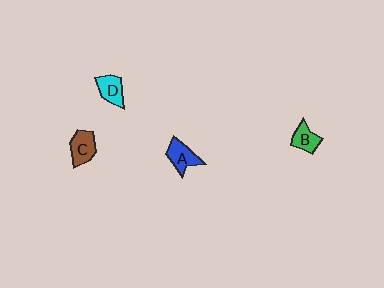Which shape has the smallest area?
Shape B (green).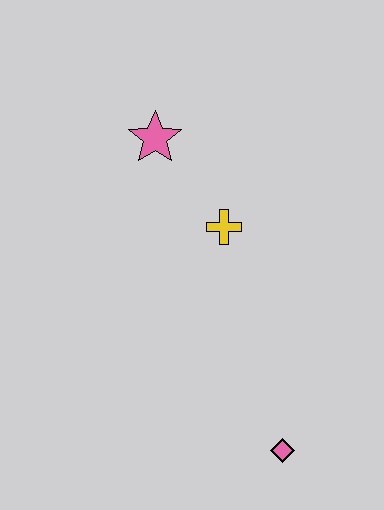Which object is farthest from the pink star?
The pink diamond is farthest from the pink star.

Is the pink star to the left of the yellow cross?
Yes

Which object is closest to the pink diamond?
The yellow cross is closest to the pink diamond.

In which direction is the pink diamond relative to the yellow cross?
The pink diamond is below the yellow cross.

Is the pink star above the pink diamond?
Yes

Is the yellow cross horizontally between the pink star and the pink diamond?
Yes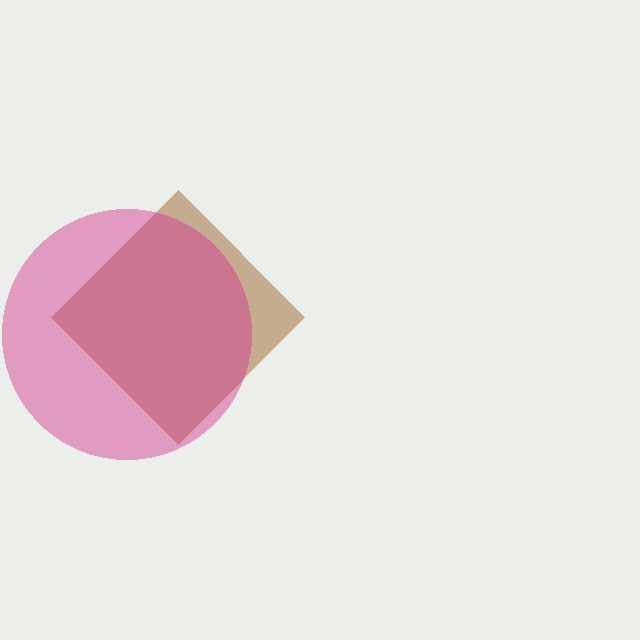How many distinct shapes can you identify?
There are 2 distinct shapes: a brown diamond, a magenta circle.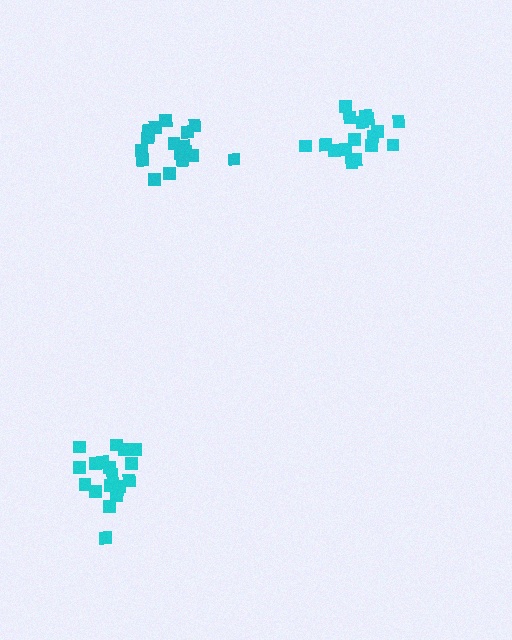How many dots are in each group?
Group 1: 17 dots, Group 2: 19 dots, Group 3: 20 dots (56 total).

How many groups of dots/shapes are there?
There are 3 groups.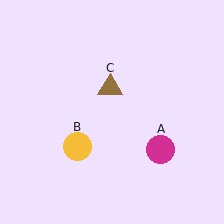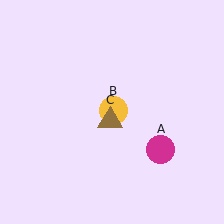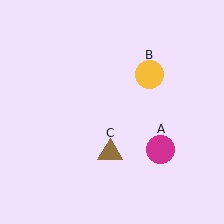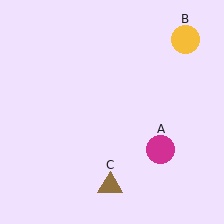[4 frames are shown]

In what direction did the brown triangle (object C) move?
The brown triangle (object C) moved down.